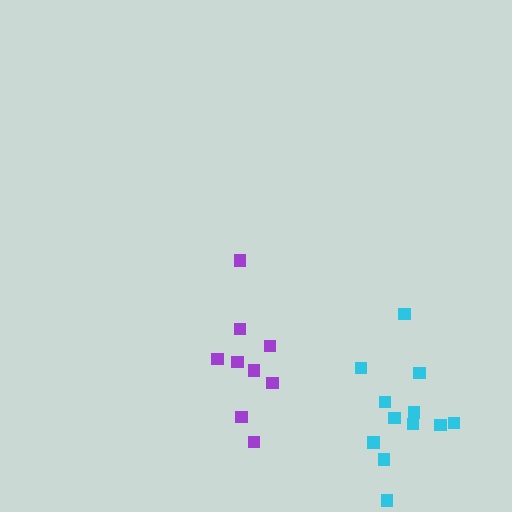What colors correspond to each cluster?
The clusters are colored: purple, cyan.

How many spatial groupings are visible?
There are 2 spatial groupings.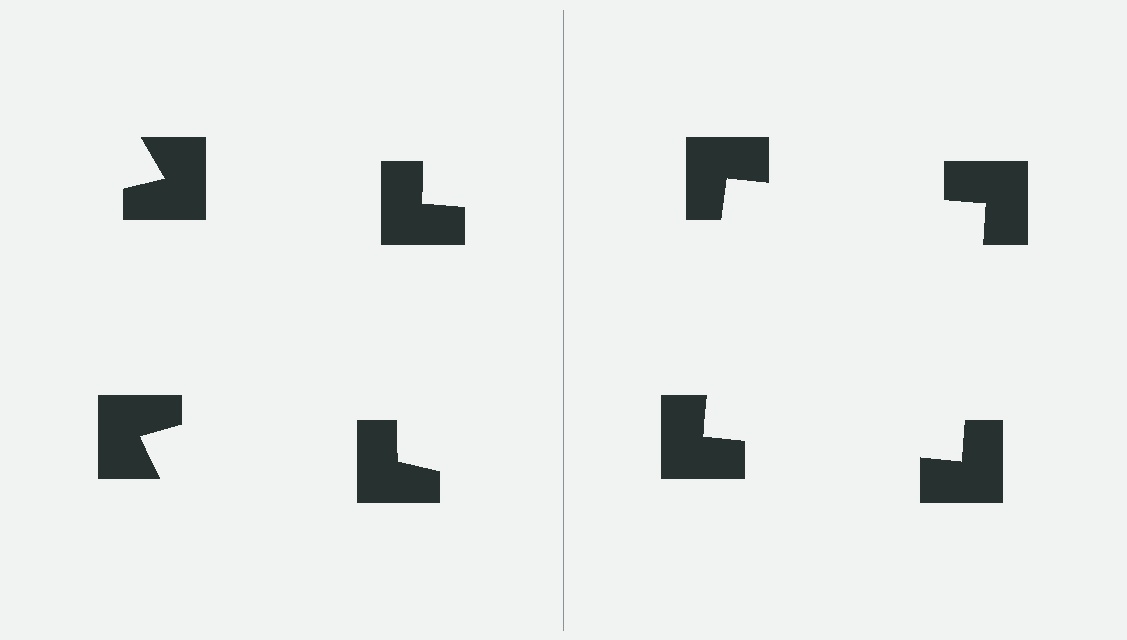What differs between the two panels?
The notched squares are positioned identically on both sides; only the wedge orientations differ. On the right they align to a square; on the left they are misaligned.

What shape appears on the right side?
An illusory square.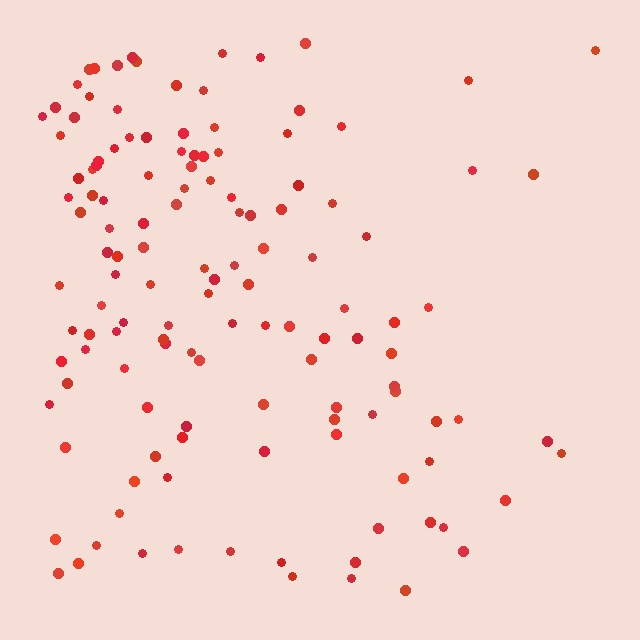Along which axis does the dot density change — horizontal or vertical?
Horizontal.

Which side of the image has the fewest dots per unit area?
The right.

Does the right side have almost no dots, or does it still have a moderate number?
Still a moderate number, just noticeably fewer than the left.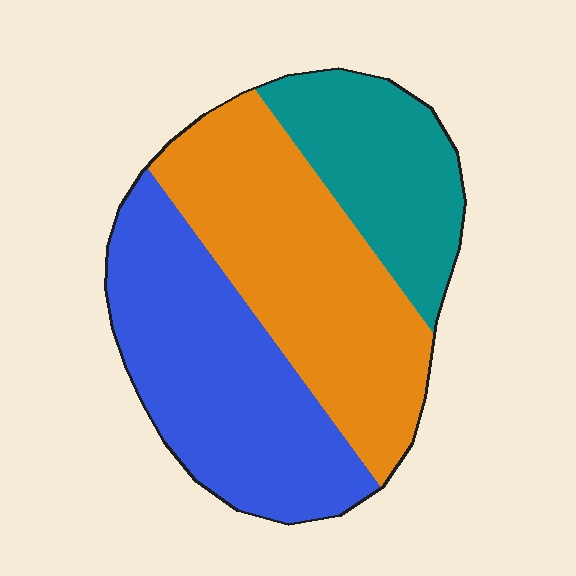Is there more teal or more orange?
Orange.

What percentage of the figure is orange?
Orange covers around 40% of the figure.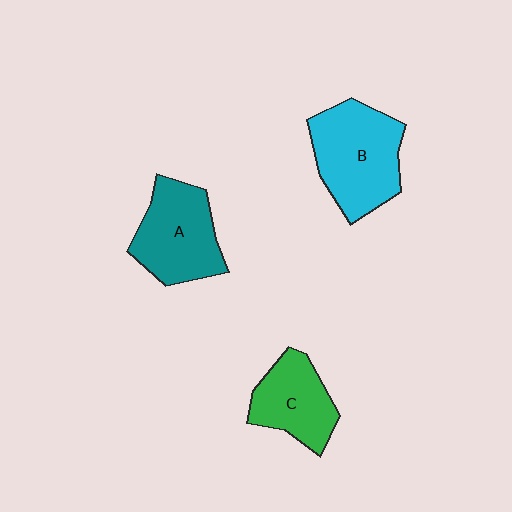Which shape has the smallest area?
Shape C (green).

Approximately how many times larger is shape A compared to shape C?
Approximately 1.2 times.